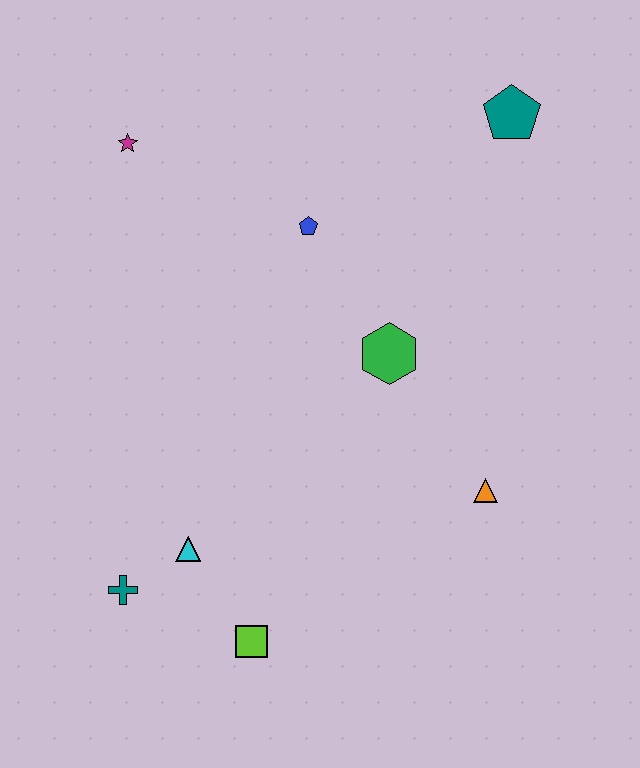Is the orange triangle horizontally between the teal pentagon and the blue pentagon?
Yes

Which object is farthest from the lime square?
The teal pentagon is farthest from the lime square.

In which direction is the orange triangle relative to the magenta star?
The orange triangle is to the right of the magenta star.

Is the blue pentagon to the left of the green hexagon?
Yes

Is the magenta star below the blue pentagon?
No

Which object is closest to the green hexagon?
The blue pentagon is closest to the green hexagon.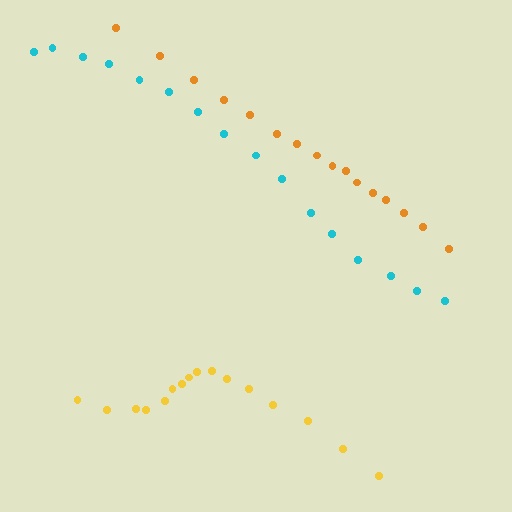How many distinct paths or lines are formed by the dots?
There are 3 distinct paths.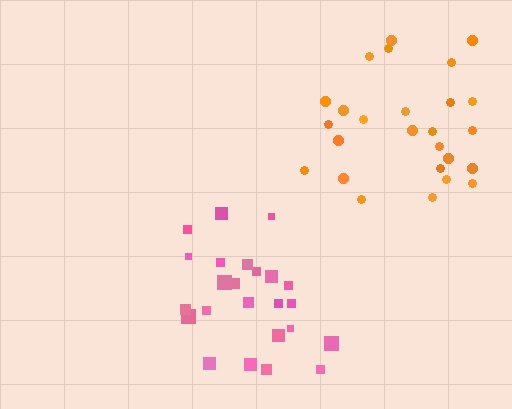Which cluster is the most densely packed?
Pink.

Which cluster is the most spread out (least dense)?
Orange.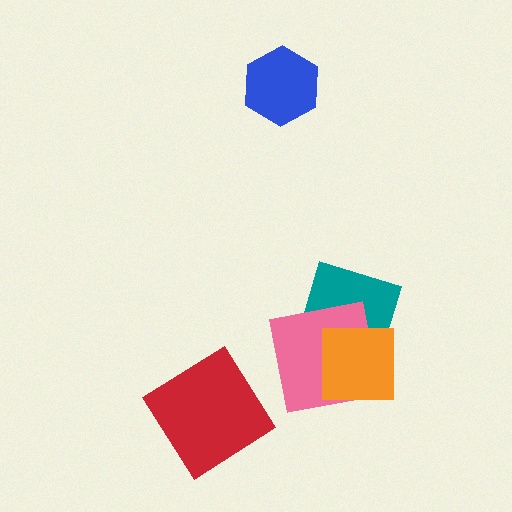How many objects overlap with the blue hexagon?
0 objects overlap with the blue hexagon.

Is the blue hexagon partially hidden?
No, no other shape covers it.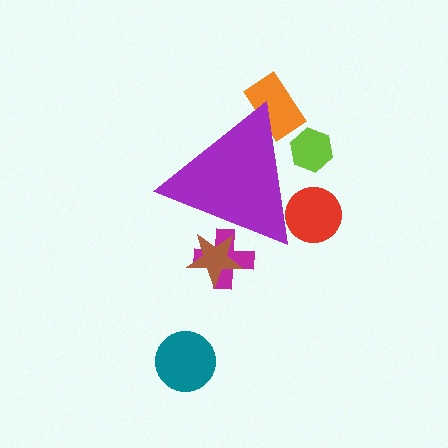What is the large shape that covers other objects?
A purple triangle.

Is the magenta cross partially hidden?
Yes, the magenta cross is partially hidden behind the purple triangle.